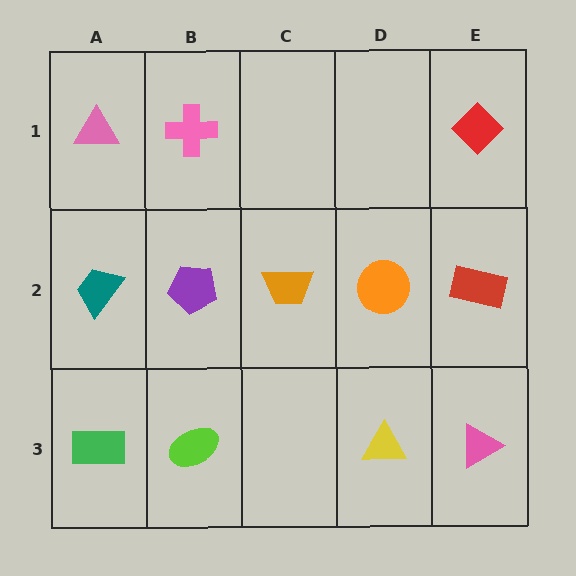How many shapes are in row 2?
5 shapes.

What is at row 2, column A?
A teal trapezoid.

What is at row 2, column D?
An orange circle.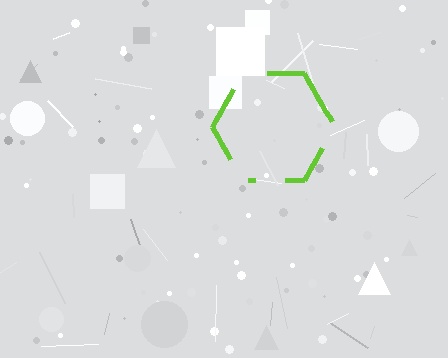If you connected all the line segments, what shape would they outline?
They would outline a hexagon.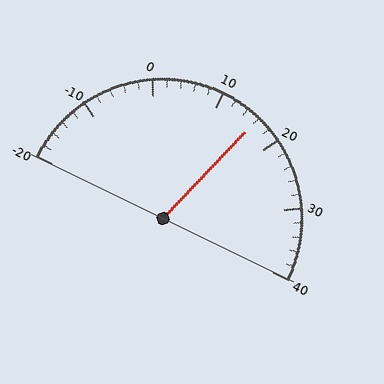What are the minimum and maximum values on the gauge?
The gauge ranges from -20 to 40.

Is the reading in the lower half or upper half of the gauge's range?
The reading is in the upper half of the range (-20 to 40).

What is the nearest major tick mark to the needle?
The nearest major tick mark is 20.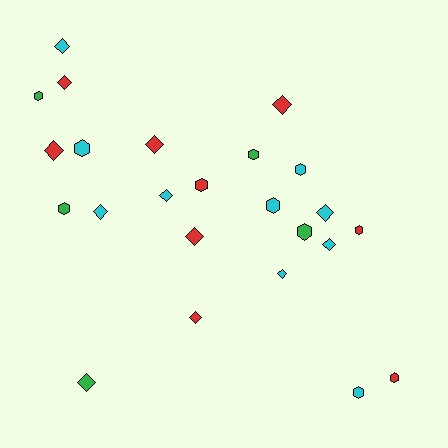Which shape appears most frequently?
Diamond, with 13 objects.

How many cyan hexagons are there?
There are 4 cyan hexagons.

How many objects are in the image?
There are 24 objects.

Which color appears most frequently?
Cyan, with 10 objects.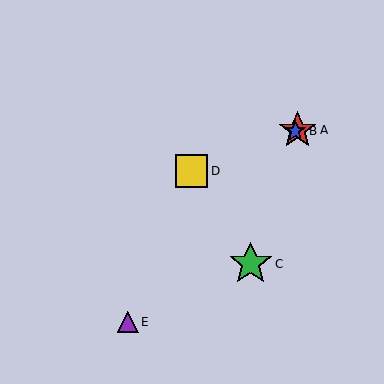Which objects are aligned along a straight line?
Objects A, B, D are aligned along a straight line.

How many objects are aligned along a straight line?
3 objects (A, B, D) are aligned along a straight line.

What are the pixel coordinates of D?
Object D is at (191, 171).